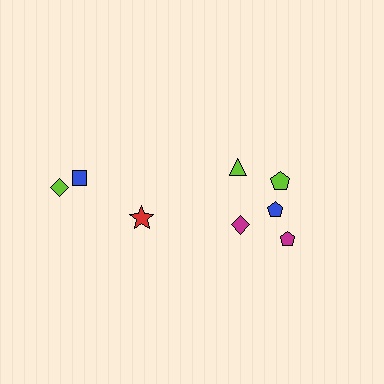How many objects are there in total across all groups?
There are 8 objects.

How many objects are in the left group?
There are 3 objects.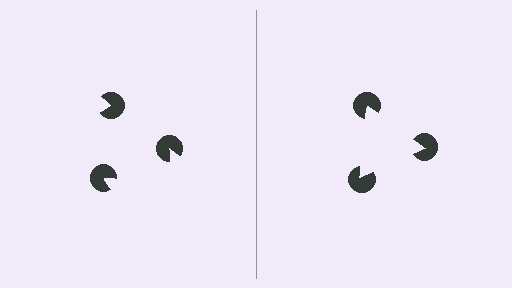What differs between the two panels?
The pac-man discs are positioned identically on both sides; only the wedge orientations differ. On the right they align to a triangle; on the left they are misaligned.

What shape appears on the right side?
An illusory triangle.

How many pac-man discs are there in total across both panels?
6 — 3 on each side.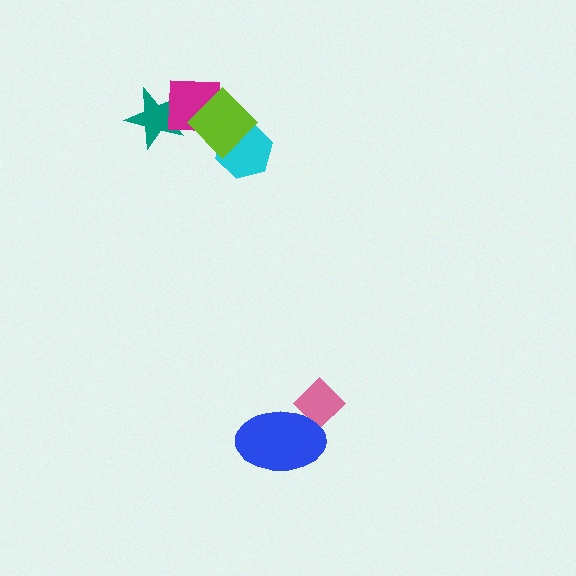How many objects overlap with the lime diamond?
2 objects overlap with the lime diamond.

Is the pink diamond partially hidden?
Yes, it is partially covered by another shape.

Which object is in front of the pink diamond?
The blue ellipse is in front of the pink diamond.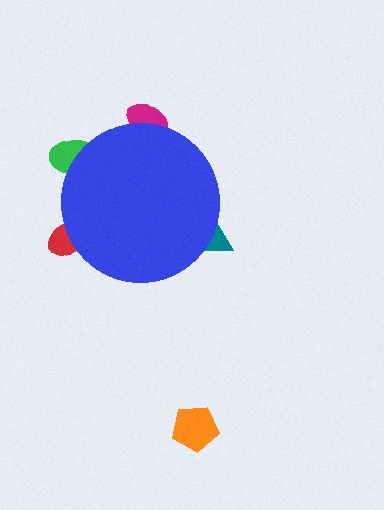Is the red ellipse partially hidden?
Yes, the red ellipse is partially hidden behind the blue circle.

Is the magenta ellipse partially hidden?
Yes, the magenta ellipse is partially hidden behind the blue circle.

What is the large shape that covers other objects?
A blue circle.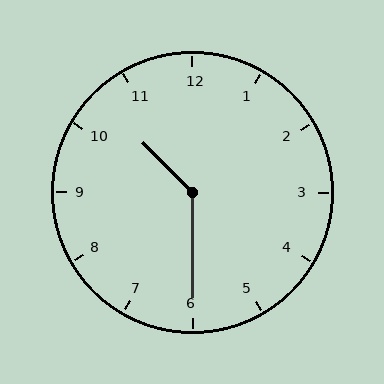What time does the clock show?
10:30.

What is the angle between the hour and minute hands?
Approximately 135 degrees.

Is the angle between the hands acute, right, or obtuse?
It is obtuse.